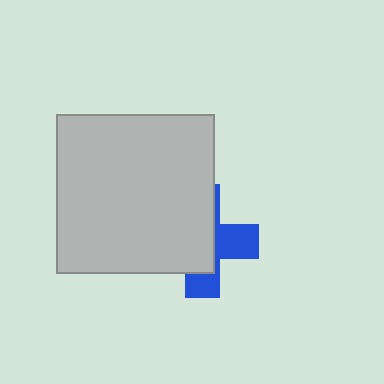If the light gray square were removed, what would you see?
You would see the complete blue cross.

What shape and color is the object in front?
The object in front is a light gray square.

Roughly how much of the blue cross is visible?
A small part of it is visible (roughly 39%).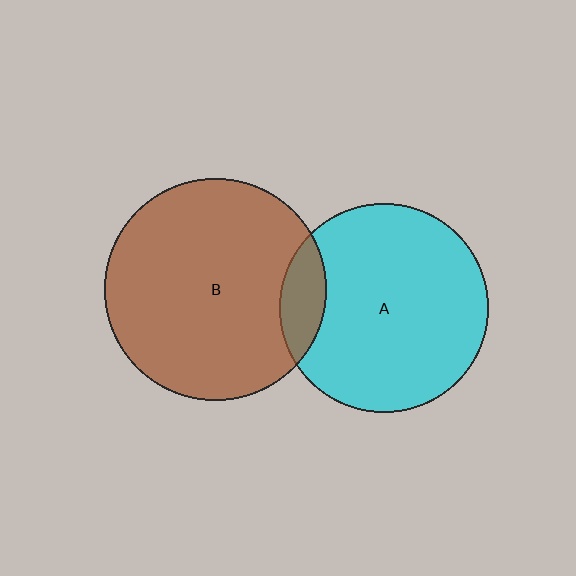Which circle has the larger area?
Circle B (brown).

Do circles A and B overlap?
Yes.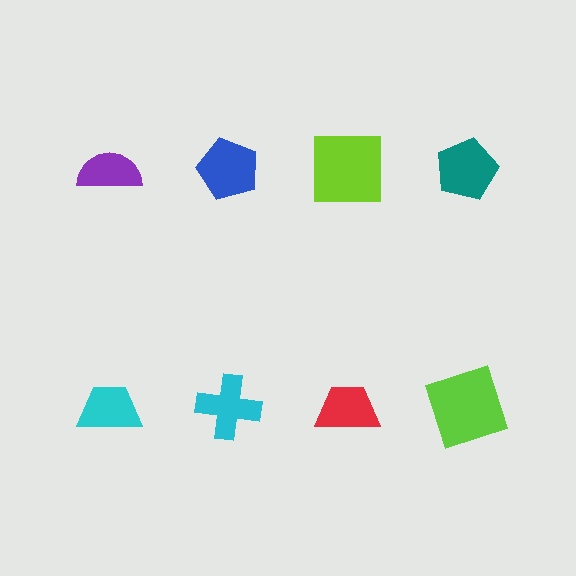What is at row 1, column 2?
A blue pentagon.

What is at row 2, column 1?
A cyan trapezoid.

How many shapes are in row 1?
4 shapes.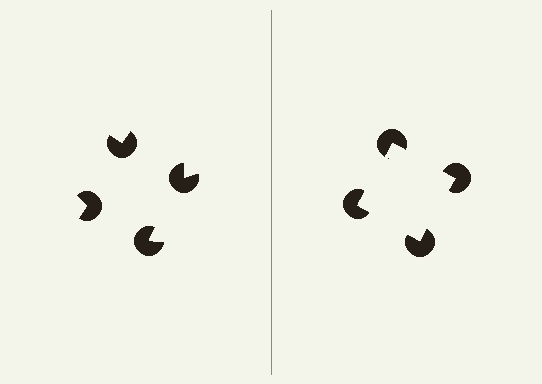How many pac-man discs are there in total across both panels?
8 — 4 on each side.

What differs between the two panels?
The pac-man discs are positioned identically on both sides; only the wedge orientations differ. On the right they align to a square; on the left they are misaligned.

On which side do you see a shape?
An illusory square appears on the right side. On the left side the wedge cuts are rotated, so no coherent shape forms.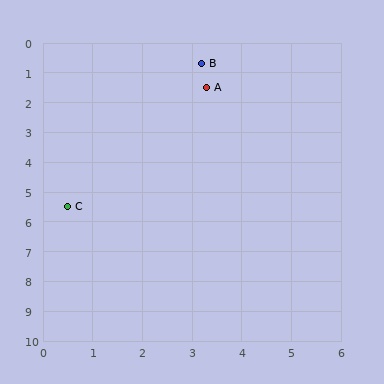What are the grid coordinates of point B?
Point B is at approximately (3.2, 0.7).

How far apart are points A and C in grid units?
Points A and C are about 4.9 grid units apart.